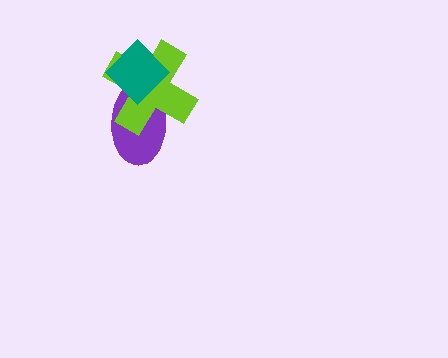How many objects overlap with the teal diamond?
2 objects overlap with the teal diamond.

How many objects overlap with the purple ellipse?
2 objects overlap with the purple ellipse.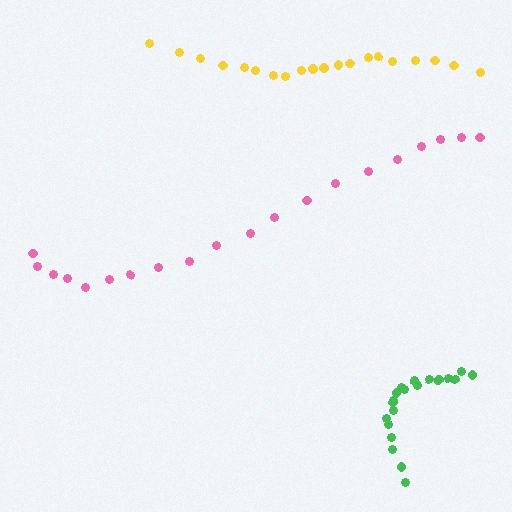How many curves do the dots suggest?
There are 3 distinct paths.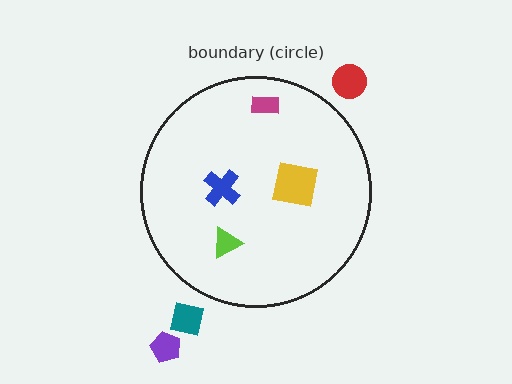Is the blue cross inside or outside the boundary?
Inside.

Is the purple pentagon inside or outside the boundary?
Outside.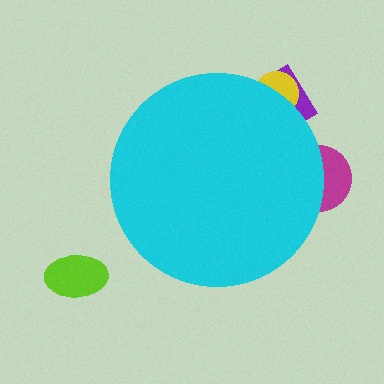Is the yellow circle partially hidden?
Yes, the yellow circle is partially hidden behind the cyan circle.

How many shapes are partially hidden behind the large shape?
3 shapes are partially hidden.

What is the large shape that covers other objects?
A cyan circle.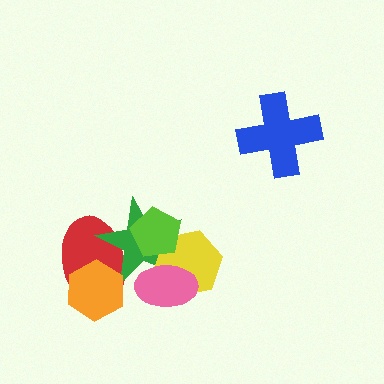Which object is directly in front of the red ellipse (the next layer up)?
The green star is directly in front of the red ellipse.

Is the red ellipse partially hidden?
Yes, it is partially covered by another shape.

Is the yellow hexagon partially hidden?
Yes, it is partially covered by another shape.